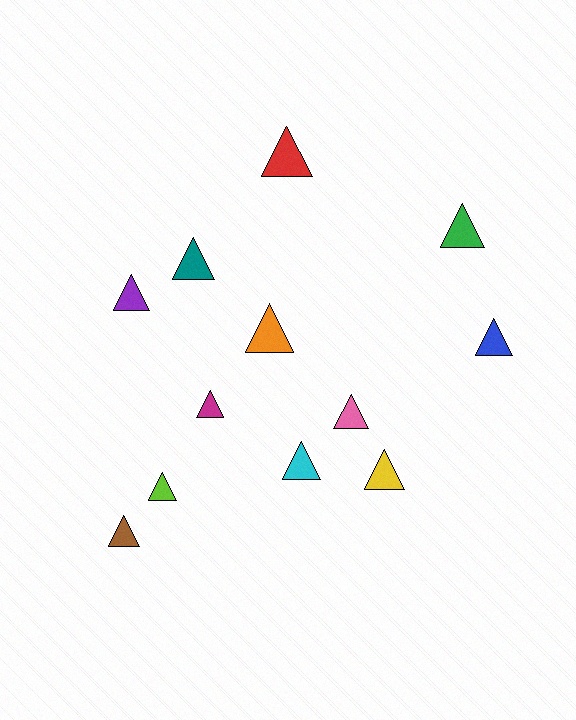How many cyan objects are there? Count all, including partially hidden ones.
There is 1 cyan object.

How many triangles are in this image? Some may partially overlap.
There are 12 triangles.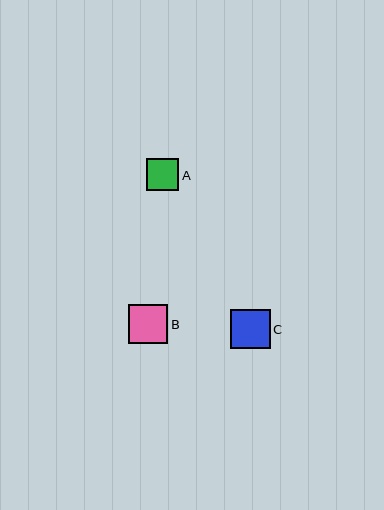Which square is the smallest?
Square A is the smallest with a size of approximately 32 pixels.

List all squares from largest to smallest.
From largest to smallest: C, B, A.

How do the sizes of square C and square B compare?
Square C and square B are approximately the same size.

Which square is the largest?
Square C is the largest with a size of approximately 39 pixels.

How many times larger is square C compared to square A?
Square C is approximately 1.2 times the size of square A.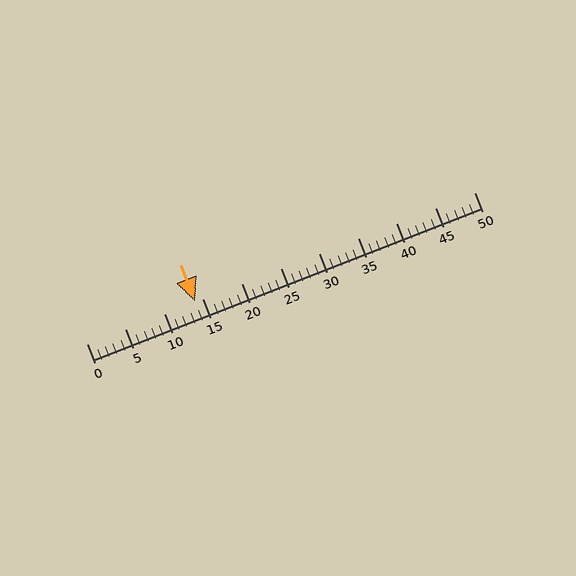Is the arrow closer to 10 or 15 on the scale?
The arrow is closer to 15.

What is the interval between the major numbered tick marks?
The major tick marks are spaced 5 units apart.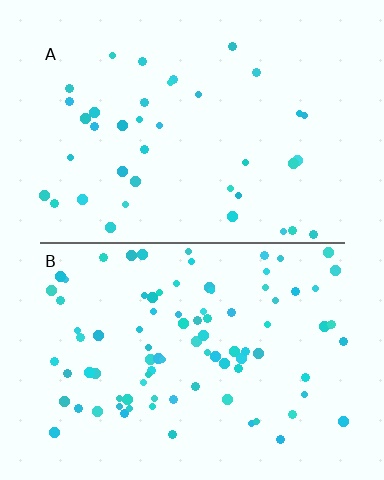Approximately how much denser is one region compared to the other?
Approximately 2.4× — region B over region A.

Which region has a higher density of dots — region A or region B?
B (the bottom).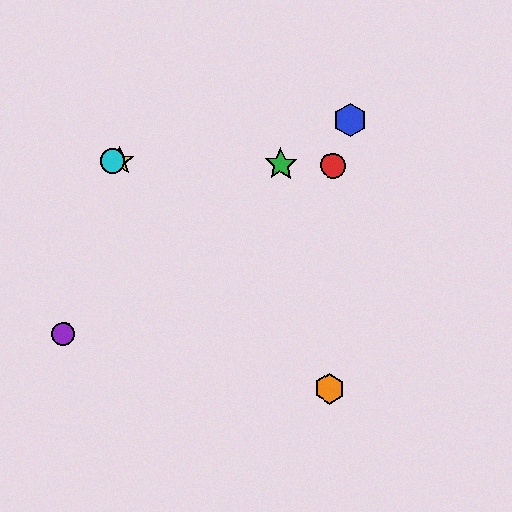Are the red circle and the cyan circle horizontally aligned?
Yes, both are at y≈166.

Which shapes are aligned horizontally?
The red circle, the green star, the yellow star, the cyan circle are aligned horizontally.